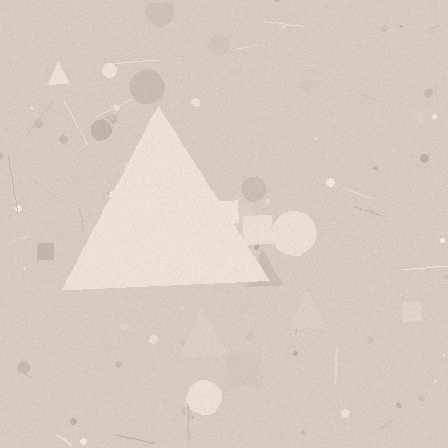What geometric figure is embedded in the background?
A triangle is embedded in the background.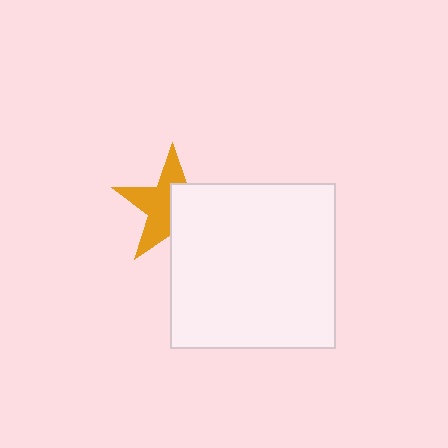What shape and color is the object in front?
The object in front is a white square.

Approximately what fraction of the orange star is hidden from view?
Roughly 47% of the orange star is hidden behind the white square.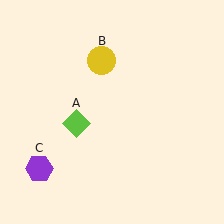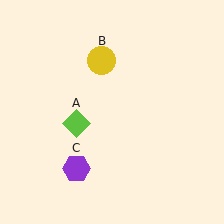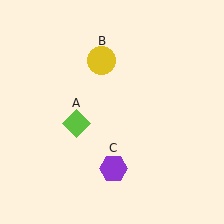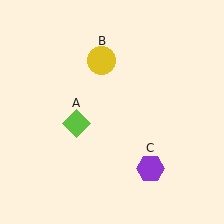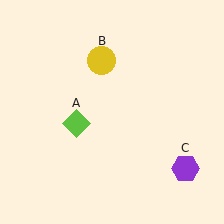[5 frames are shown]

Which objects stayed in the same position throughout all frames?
Lime diamond (object A) and yellow circle (object B) remained stationary.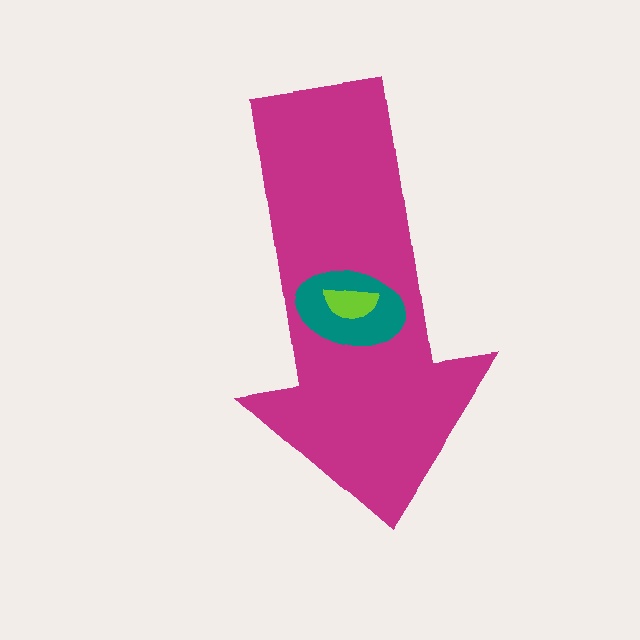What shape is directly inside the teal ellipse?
The lime semicircle.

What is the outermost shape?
The magenta arrow.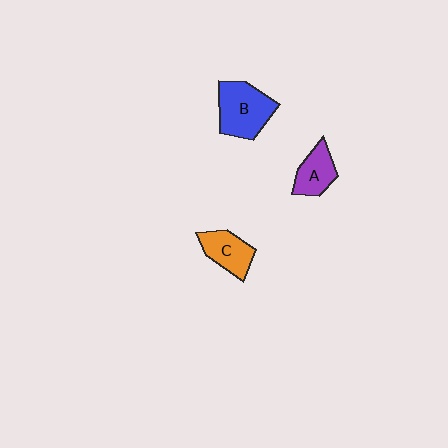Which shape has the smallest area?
Shape A (purple).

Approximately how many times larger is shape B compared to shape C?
Approximately 1.5 times.